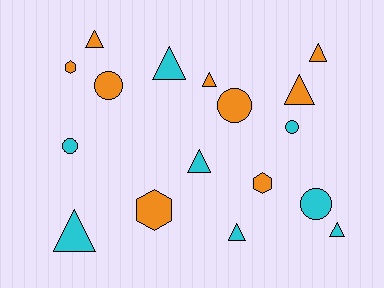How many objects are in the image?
There are 17 objects.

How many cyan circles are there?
There are 3 cyan circles.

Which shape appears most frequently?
Triangle, with 9 objects.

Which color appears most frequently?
Orange, with 9 objects.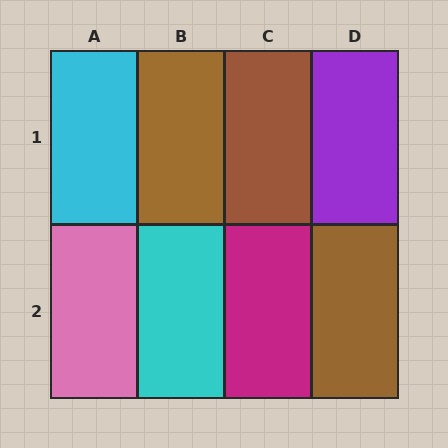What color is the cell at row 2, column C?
Magenta.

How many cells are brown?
3 cells are brown.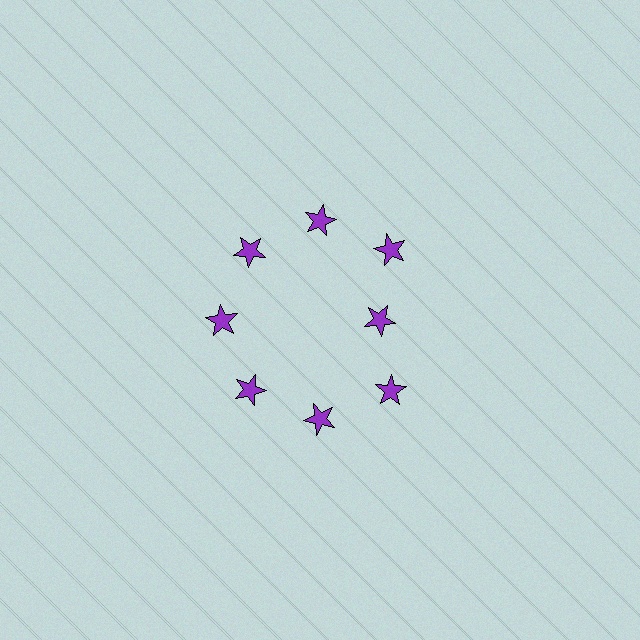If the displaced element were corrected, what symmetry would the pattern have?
It would have 8-fold rotational symmetry — the pattern would map onto itself every 45 degrees.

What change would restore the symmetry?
The symmetry would be restored by moving it outward, back onto the ring so that all 8 stars sit at equal angles and equal distance from the center.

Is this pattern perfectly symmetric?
No. The 8 purple stars are arranged in a ring, but one element near the 3 o'clock position is pulled inward toward the center, breaking the 8-fold rotational symmetry.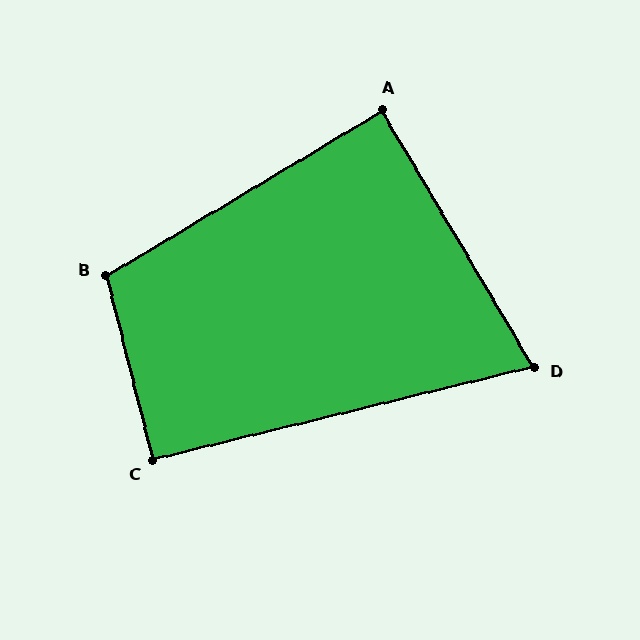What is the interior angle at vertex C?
Approximately 90 degrees (approximately right).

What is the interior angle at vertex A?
Approximately 90 degrees (approximately right).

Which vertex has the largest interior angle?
B, at approximately 107 degrees.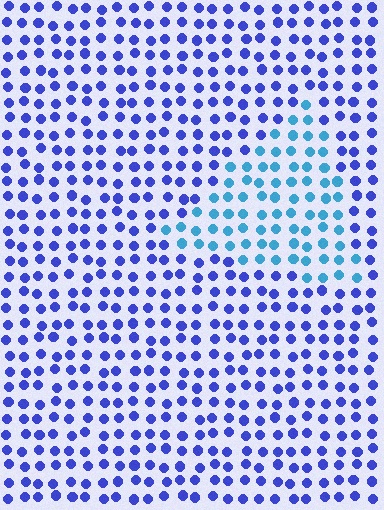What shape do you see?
I see a triangle.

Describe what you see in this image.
The image is filled with small blue elements in a uniform arrangement. A triangle-shaped region is visible where the elements are tinted to a slightly different hue, forming a subtle color boundary.